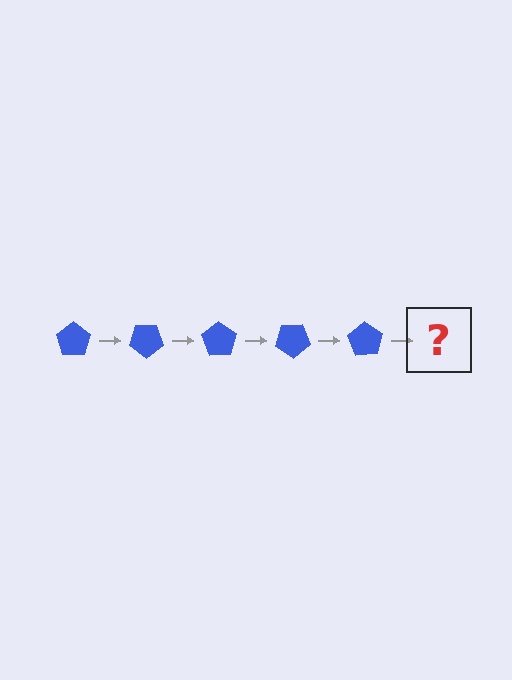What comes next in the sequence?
The next element should be a blue pentagon rotated 175 degrees.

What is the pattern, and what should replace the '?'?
The pattern is that the pentagon rotates 35 degrees each step. The '?' should be a blue pentagon rotated 175 degrees.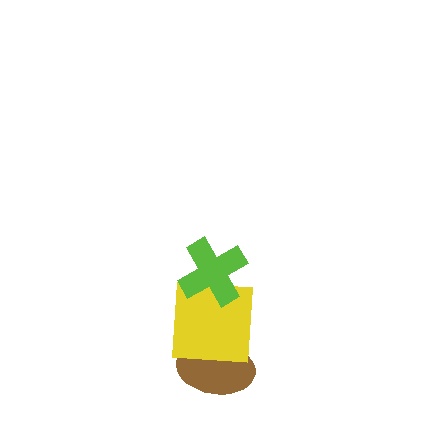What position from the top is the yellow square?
The yellow square is 2nd from the top.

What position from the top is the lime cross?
The lime cross is 1st from the top.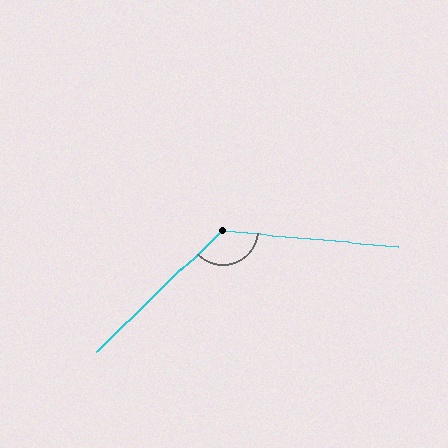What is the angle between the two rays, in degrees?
Approximately 131 degrees.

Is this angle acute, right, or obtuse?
It is obtuse.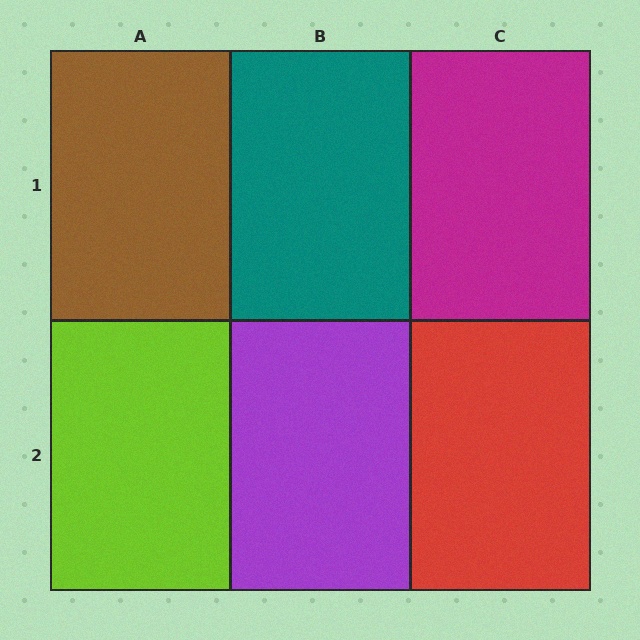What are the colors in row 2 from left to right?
Lime, purple, red.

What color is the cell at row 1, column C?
Magenta.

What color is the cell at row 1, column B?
Teal.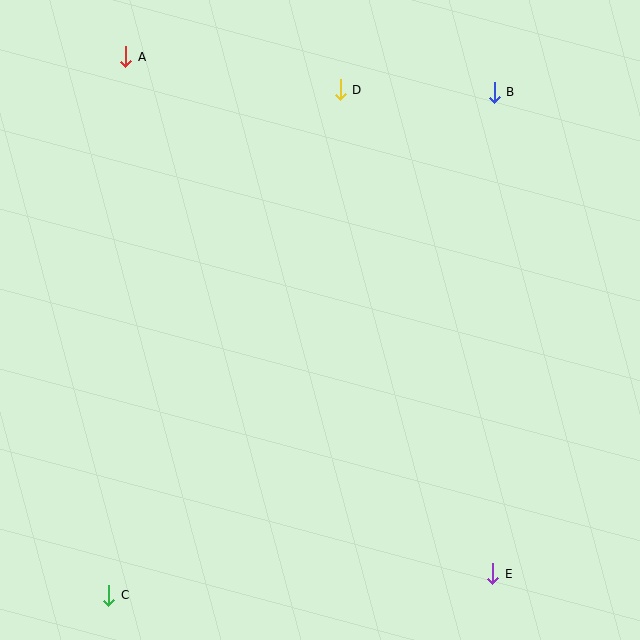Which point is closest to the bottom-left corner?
Point C is closest to the bottom-left corner.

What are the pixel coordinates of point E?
Point E is at (493, 574).